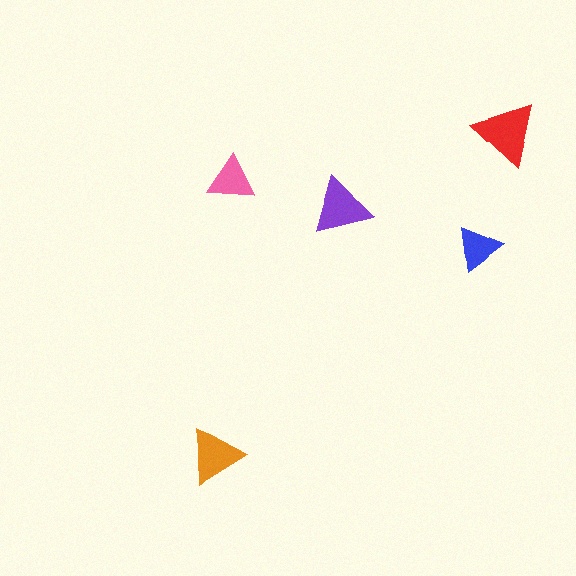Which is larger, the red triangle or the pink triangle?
The red one.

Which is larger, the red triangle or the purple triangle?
The red one.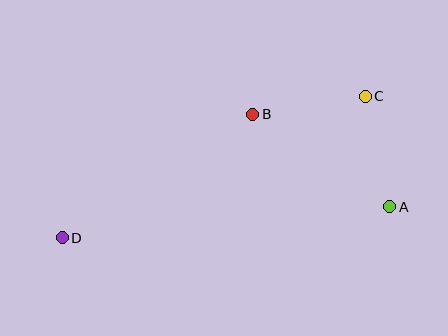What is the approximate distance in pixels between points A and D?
The distance between A and D is approximately 329 pixels.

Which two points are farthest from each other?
Points C and D are farthest from each other.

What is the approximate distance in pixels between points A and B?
The distance between A and B is approximately 165 pixels.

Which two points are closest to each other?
Points A and C are closest to each other.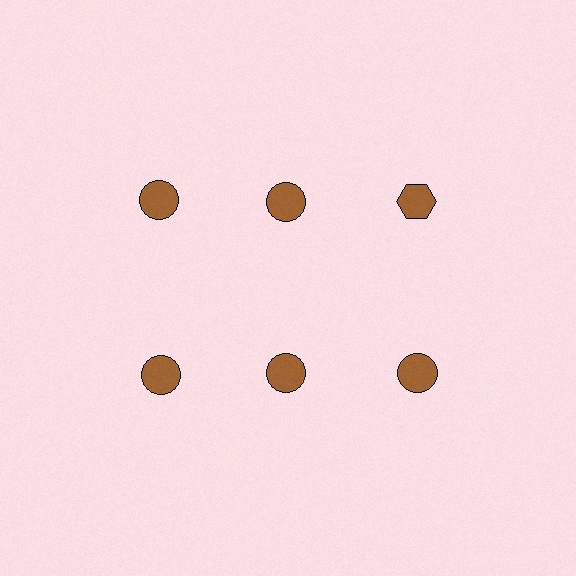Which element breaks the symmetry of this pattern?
The brown hexagon in the top row, center column breaks the symmetry. All other shapes are brown circles.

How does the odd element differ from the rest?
It has a different shape: hexagon instead of circle.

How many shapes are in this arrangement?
There are 6 shapes arranged in a grid pattern.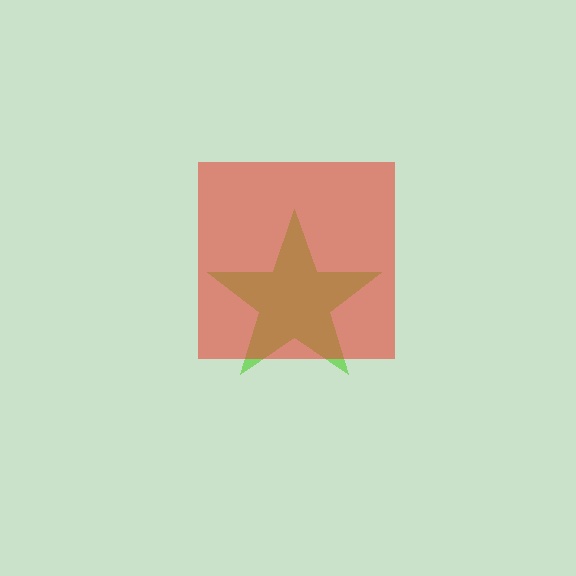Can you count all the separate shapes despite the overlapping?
Yes, there are 2 separate shapes.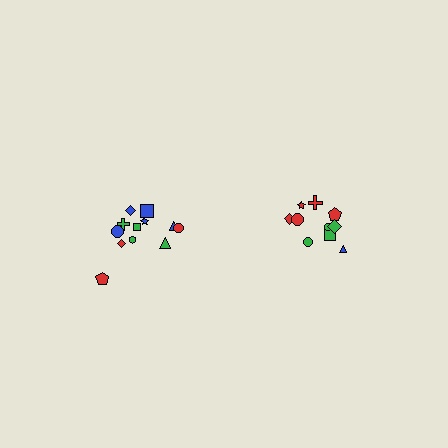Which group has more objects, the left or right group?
The left group.